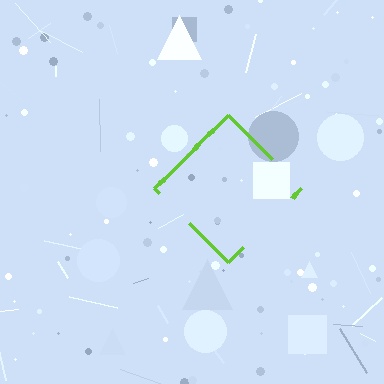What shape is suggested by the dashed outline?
The dashed outline suggests a diamond.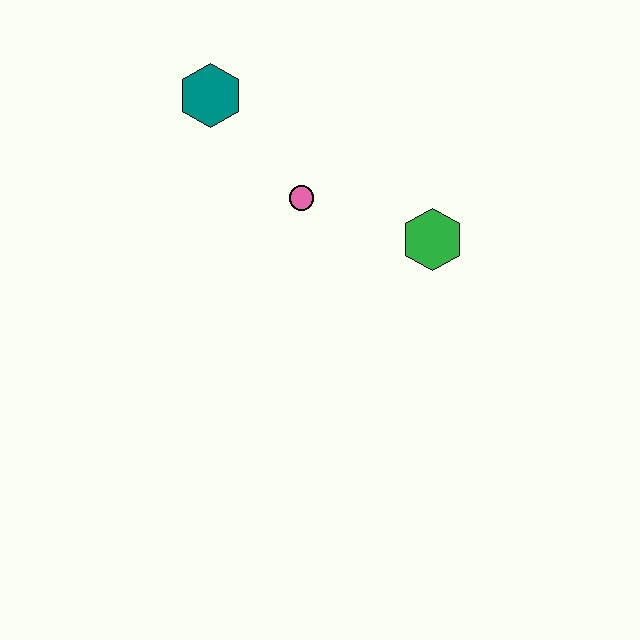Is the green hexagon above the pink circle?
No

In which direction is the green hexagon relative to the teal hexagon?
The green hexagon is to the right of the teal hexagon.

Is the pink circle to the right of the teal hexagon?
Yes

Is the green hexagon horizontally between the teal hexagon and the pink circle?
No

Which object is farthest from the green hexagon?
The teal hexagon is farthest from the green hexagon.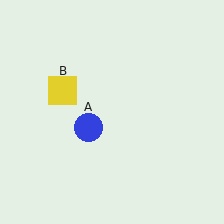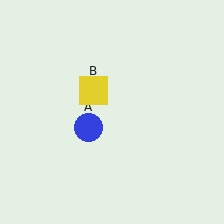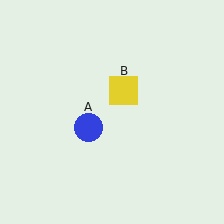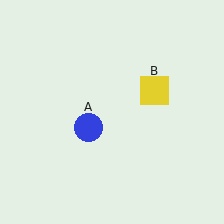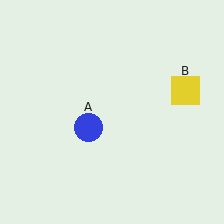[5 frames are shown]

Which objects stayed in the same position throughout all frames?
Blue circle (object A) remained stationary.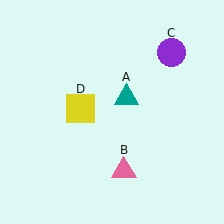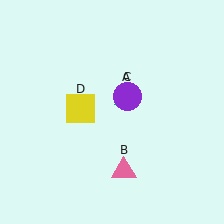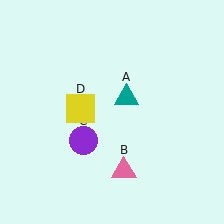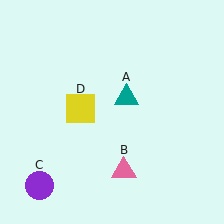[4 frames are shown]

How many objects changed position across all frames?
1 object changed position: purple circle (object C).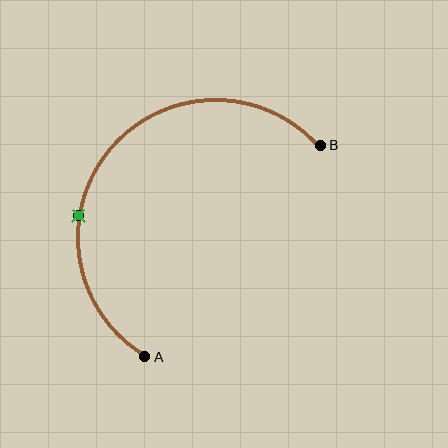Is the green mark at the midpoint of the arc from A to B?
No. The green mark lies on the arc but is closer to endpoint A. The arc midpoint would be at the point on the curve equidistant along the arc from both A and B.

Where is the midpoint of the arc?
The arc midpoint is the point on the curve farthest from the straight line joining A and B. It sits above and to the left of that line.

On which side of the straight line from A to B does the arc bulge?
The arc bulges above and to the left of the straight line connecting A and B.